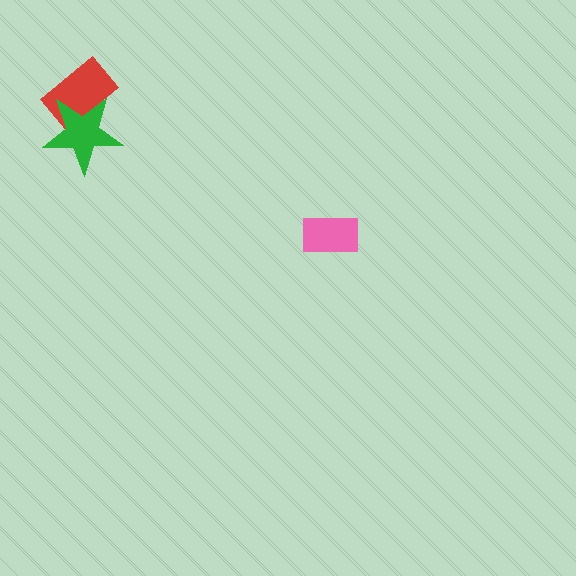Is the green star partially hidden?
No, no other shape covers it.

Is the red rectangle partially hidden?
Yes, it is partially covered by another shape.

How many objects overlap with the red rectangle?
1 object overlaps with the red rectangle.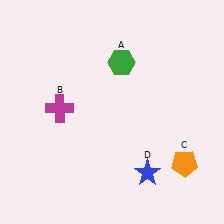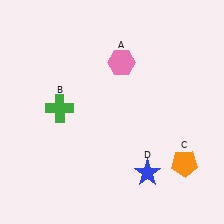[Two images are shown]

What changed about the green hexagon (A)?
In Image 1, A is green. In Image 2, it changed to pink.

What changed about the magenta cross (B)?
In Image 1, B is magenta. In Image 2, it changed to green.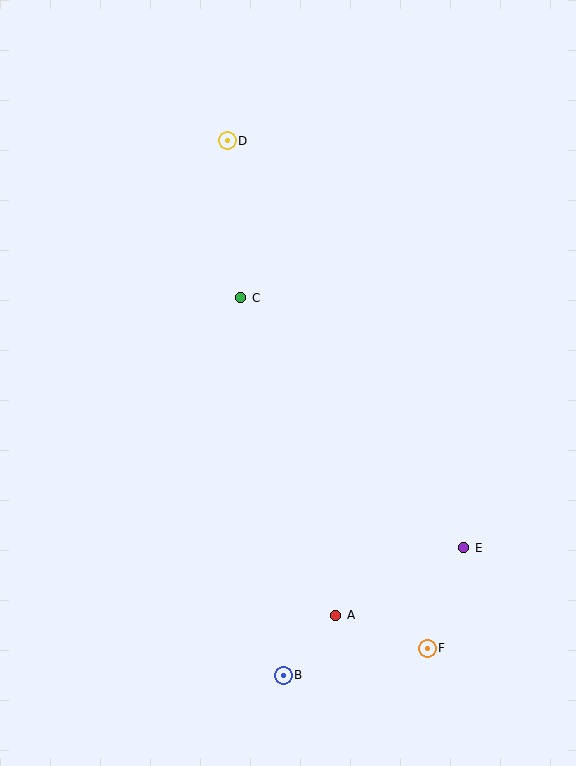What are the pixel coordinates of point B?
Point B is at (283, 675).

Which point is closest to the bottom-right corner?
Point F is closest to the bottom-right corner.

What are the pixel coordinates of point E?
Point E is at (464, 548).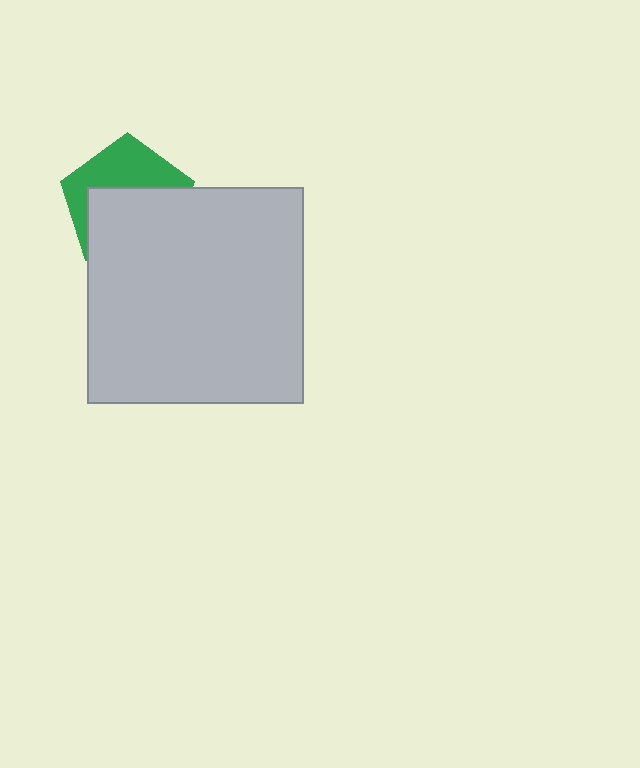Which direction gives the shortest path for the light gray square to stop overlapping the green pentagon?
Moving down gives the shortest separation.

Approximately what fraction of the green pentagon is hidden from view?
Roughly 57% of the green pentagon is hidden behind the light gray square.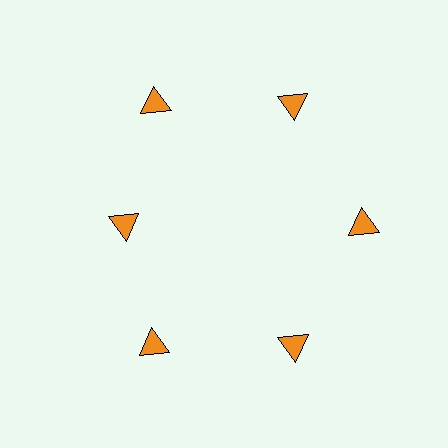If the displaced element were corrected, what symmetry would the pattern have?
It would have 6-fold rotational symmetry — the pattern would map onto itself every 60 degrees.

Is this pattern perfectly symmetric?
No. The 6 orange triangles are arranged in a ring, but one element near the 9 o'clock position is pulled inward toward the center, breaking the 6-fold rotational symmetry.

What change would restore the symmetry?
The symmetry would be restored by moving it outward, back onto the ring so that all 6 triangles sit at equal angles and equal distance from the center.